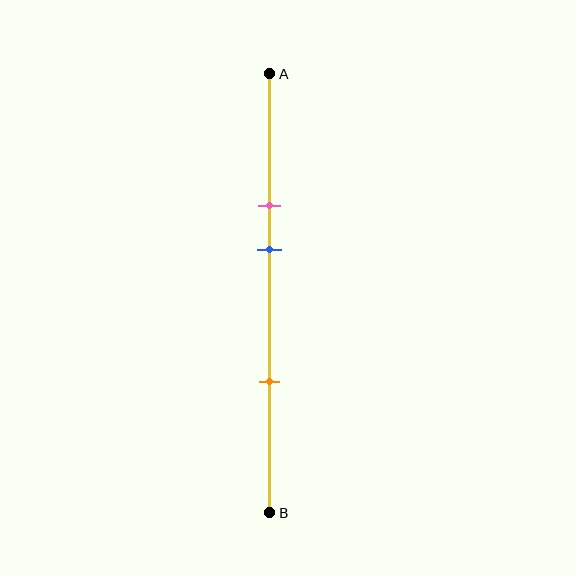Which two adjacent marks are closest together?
The pink and blue marks are the closest adjacent pair.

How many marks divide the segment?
There are 3 marks dividing the segment.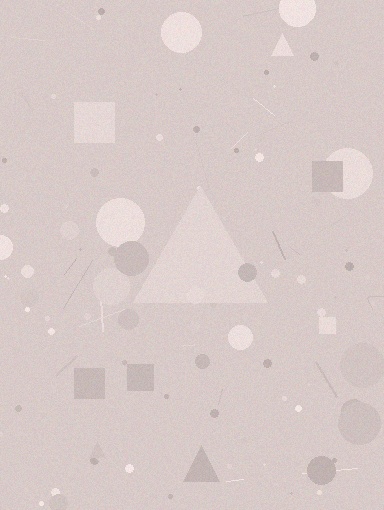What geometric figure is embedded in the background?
A triangle is embedded in the background.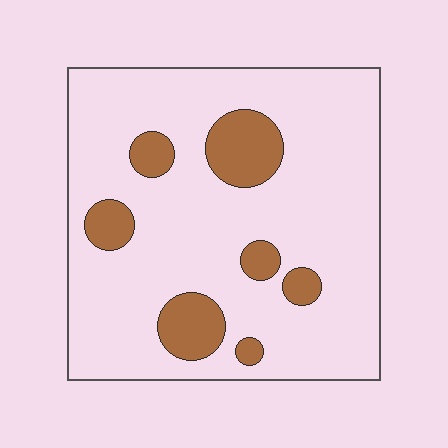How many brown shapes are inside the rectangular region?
7.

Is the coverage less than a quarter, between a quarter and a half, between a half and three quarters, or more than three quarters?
Less than a quarter.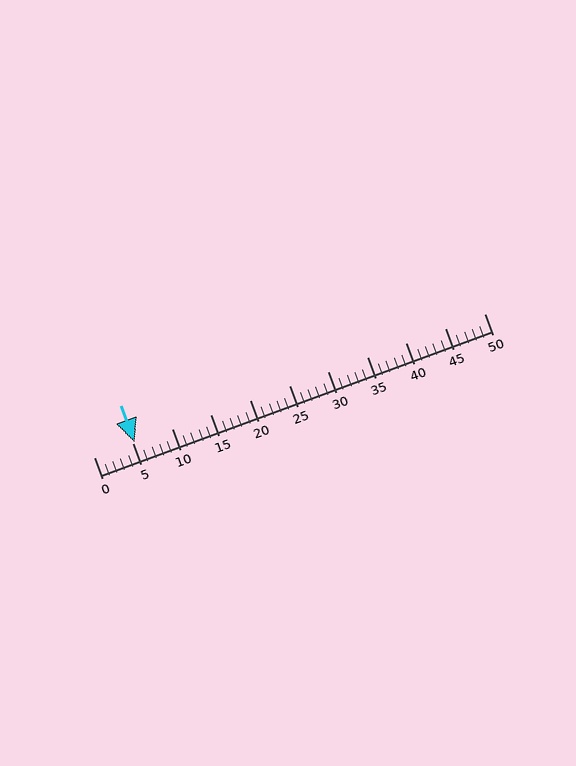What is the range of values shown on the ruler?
The ruler shows values from 0 to 50.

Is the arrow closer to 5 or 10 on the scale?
The arrow is closer to 5.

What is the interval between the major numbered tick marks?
The major tick marks are spaced 5 units apart.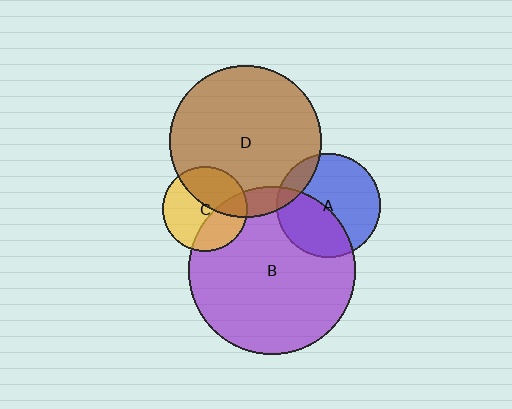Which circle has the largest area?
Circle B (purple).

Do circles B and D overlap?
Yes.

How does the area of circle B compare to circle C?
Approximately 3.8 times.